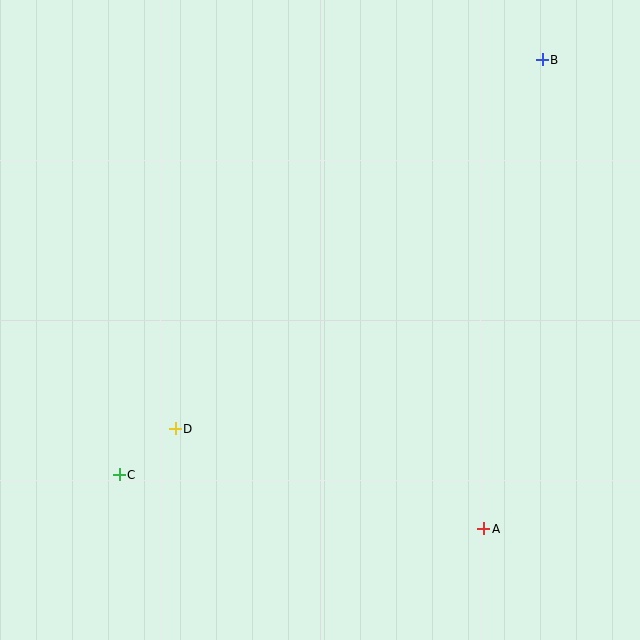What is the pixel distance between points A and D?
The distance between A and D is 325 pixels.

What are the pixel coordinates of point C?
Point C is at (119, 475).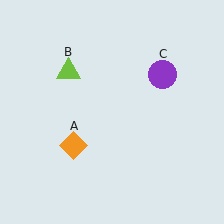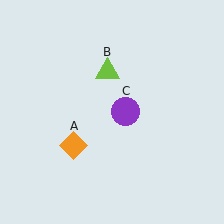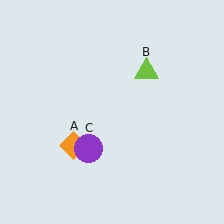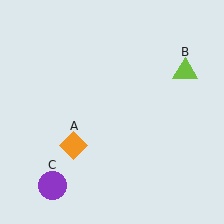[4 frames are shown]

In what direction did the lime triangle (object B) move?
The lime triangle (object B) moved right.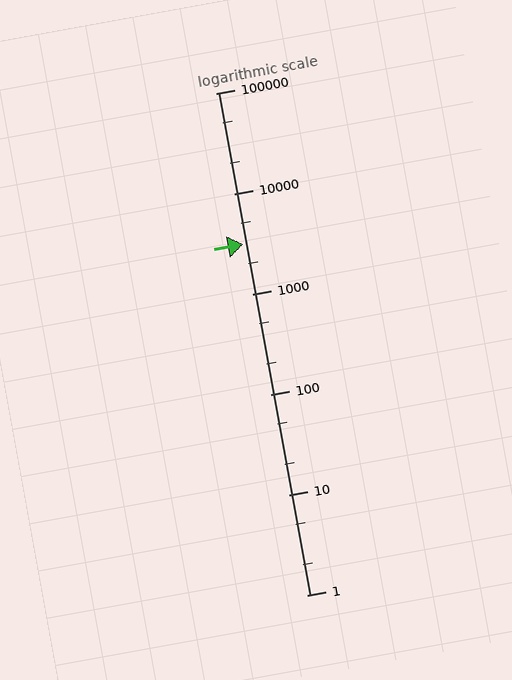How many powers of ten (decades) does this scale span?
The scale spans 5 decades, from 1 to 100000.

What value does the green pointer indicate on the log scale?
The pointer indicates approximately 3100.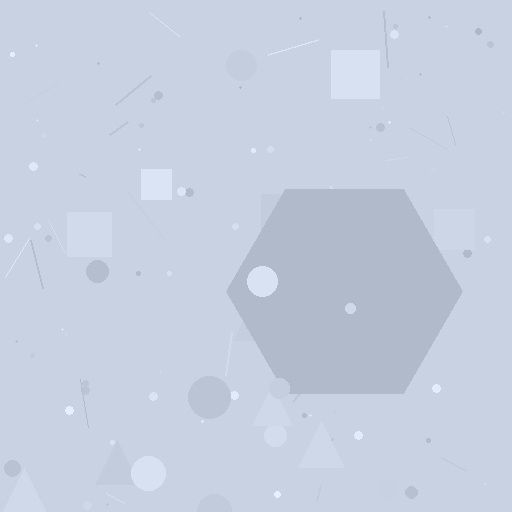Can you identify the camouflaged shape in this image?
The camouflaged shape is a hexagon.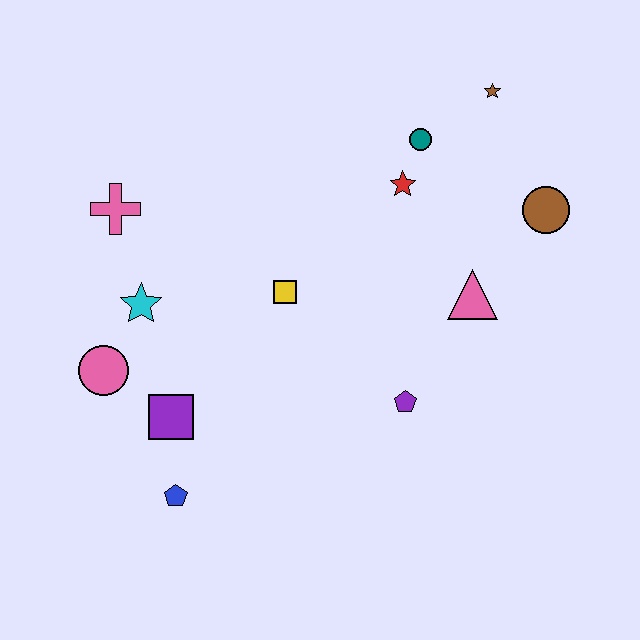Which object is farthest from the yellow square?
The brown star is farthest from the yellow square.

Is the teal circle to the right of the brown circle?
No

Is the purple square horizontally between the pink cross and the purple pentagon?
Yes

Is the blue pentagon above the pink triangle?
No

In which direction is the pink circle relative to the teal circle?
The pink circle is to the left of the teal circle.